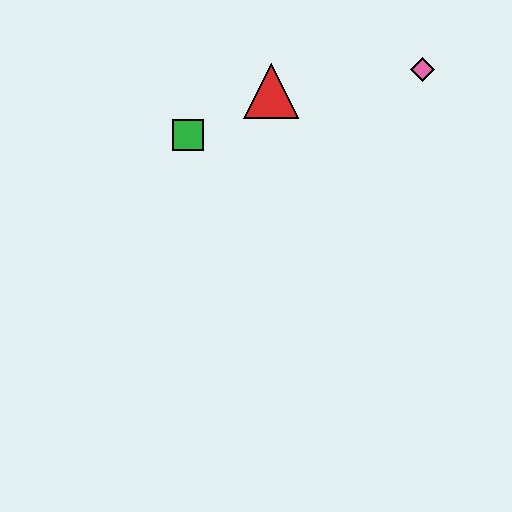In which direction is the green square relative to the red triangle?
The green square is to the left of the red triangle.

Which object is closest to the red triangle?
The green square is closest to the red triangle.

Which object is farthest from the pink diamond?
The green square is farthest from the pink diamond.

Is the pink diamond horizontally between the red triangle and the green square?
No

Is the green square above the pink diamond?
No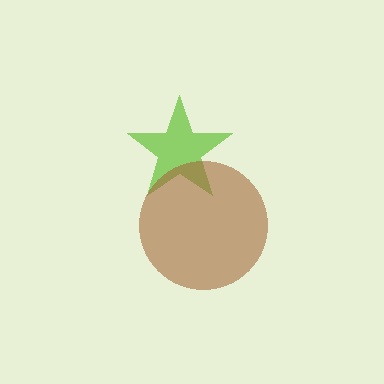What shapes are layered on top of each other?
The layered shapes are: a lime star, a brown circle.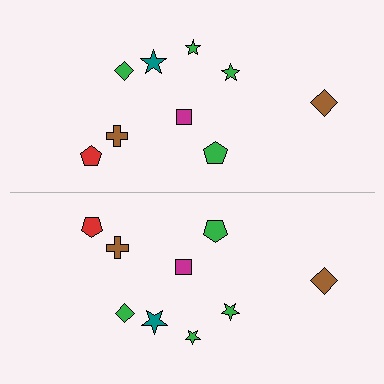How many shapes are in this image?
There are 18 shapes in this image.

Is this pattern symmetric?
Yes, this pattern has bilateral (reflection) symmetry.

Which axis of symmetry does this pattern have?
The pattern has a horizontal axis of symmetry running through the center of the image.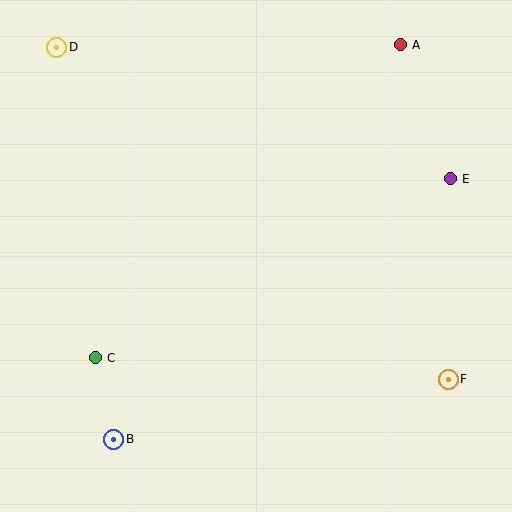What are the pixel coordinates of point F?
Point F is at (448, 379).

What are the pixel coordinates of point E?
Point E is at (450, 179).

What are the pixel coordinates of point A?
Point A is at (400, 45).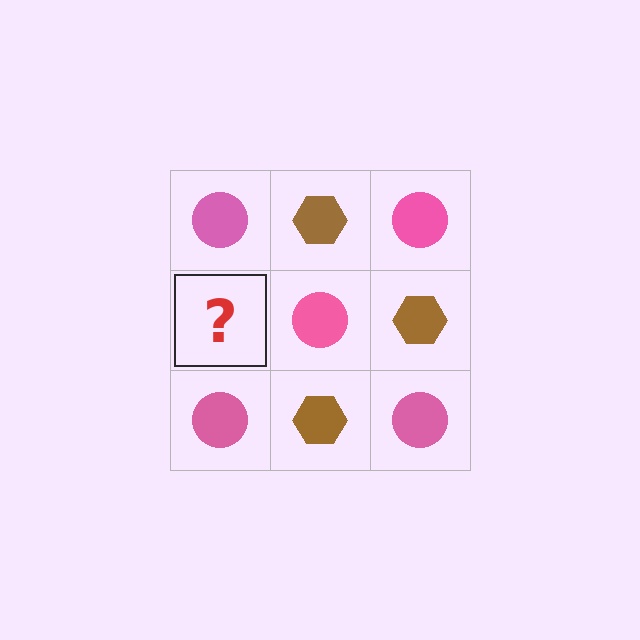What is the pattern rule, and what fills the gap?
The rule is that it alternates pink circle and brown hexagon in a checkerboard pattern. The gap should be filled with a brown hexagon.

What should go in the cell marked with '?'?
The missing cell should contain a brown hexagon.